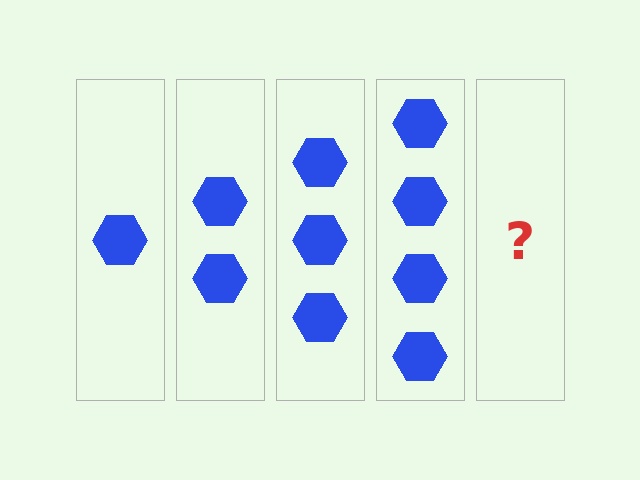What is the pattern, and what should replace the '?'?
The pattern is that each step adds one more hexagon. The '?' should be 5 hexagons.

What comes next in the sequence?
The next element should be 5 hexagons.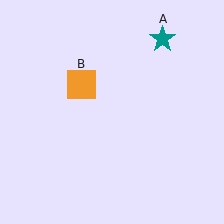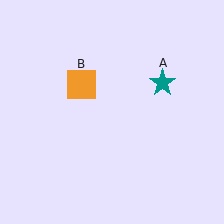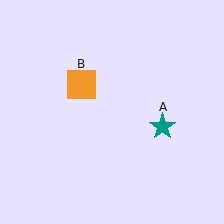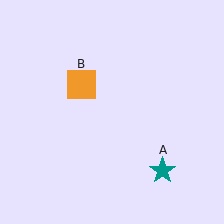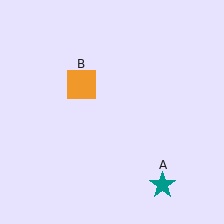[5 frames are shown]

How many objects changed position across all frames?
1 object changed position: teal star (object A).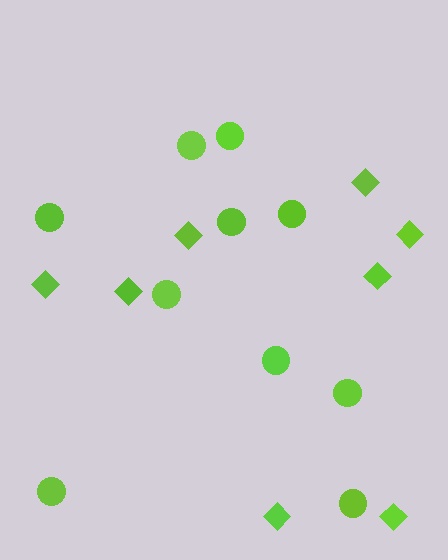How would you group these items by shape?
There are 2 groups: one group of circles (10) and one group of diamonds (8).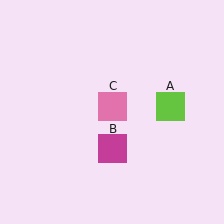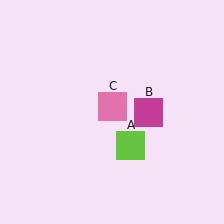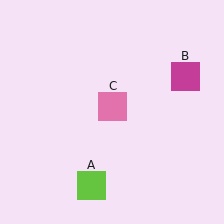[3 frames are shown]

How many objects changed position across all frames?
2 objects changed position: lime square (object A), magenta square (object B).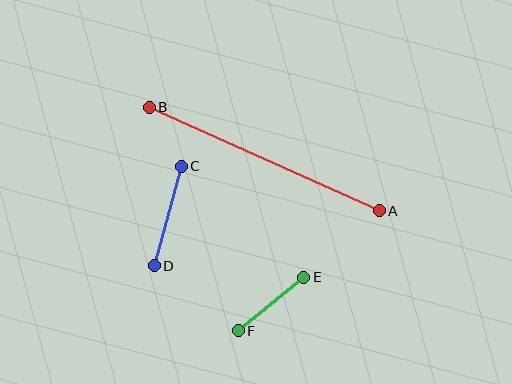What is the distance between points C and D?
The distance is approximately 103 pixels.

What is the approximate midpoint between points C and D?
The midpoint is at approximately (168, 216) pixels.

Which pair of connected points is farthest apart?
Points A and B are farthest apart.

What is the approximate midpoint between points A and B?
The midpoint is at approximately (264, 159) pixels.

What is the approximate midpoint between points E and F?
The midpoint is at approximately (271, 304) pixels.